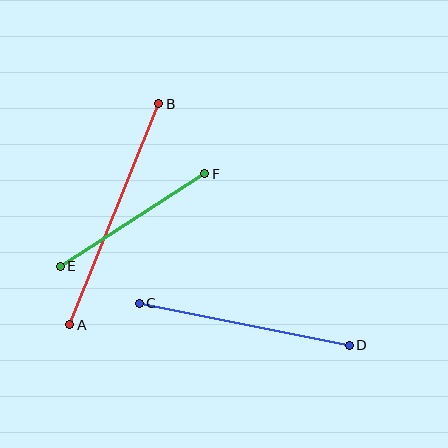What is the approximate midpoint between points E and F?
The midpoint is at approximately (132, 220) pixels.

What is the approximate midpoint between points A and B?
The midpoint is at approximately (114, 214) pixels.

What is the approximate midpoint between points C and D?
The midpoint is at approximately (244, 324) pixels.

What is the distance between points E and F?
The distance is approximately 171 pixels.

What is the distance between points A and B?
The distance is approximately 238 pixels.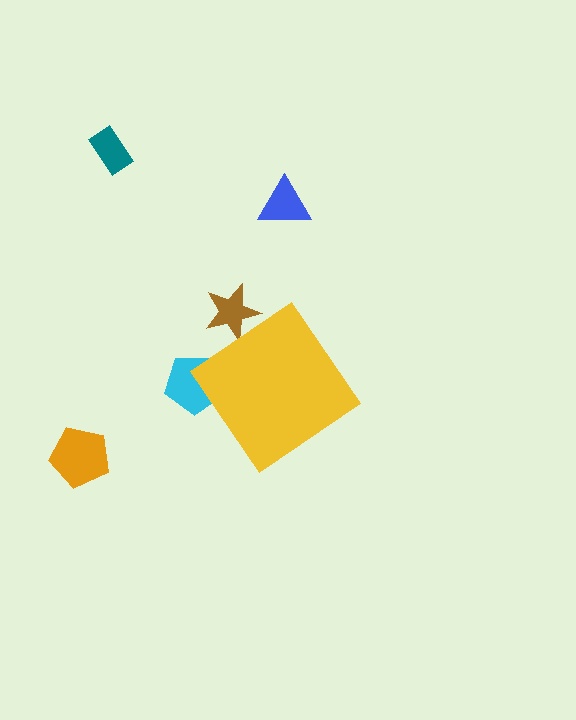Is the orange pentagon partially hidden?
No, the orange pentagon is fully visible.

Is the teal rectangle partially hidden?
No, the teal rectangle is fully visible.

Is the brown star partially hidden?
Yes, the brown star is partially hidden behind the yellow diamond.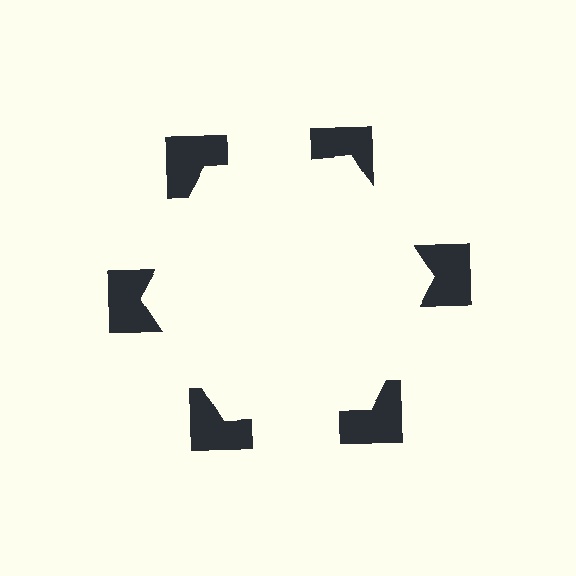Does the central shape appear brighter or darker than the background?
It typically appears slightly brighter than the background, even though no actual brightness change is drawn.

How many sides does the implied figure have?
6 sides.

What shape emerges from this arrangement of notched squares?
An illusory hexagon — its edges are inferred from the aligned wedge cuts in the notched squares, not physically drawn.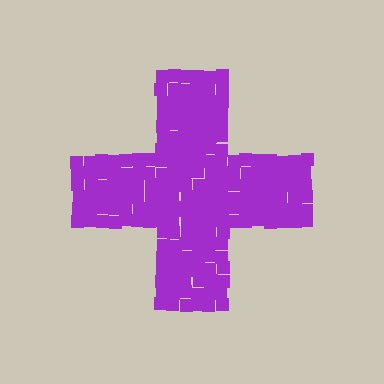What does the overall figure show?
The overall figure shows a cross.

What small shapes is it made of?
It is made of small squares.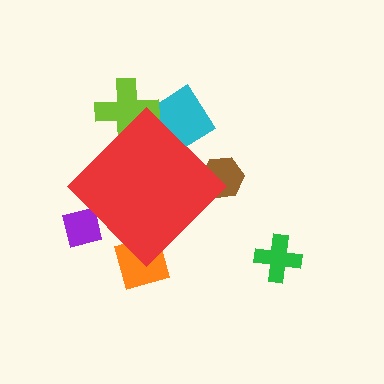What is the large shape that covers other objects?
A red diamond.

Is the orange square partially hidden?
Yes, the orange square is partially hidden behind the red diamond.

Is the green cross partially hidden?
No, the green cross is fully visible.